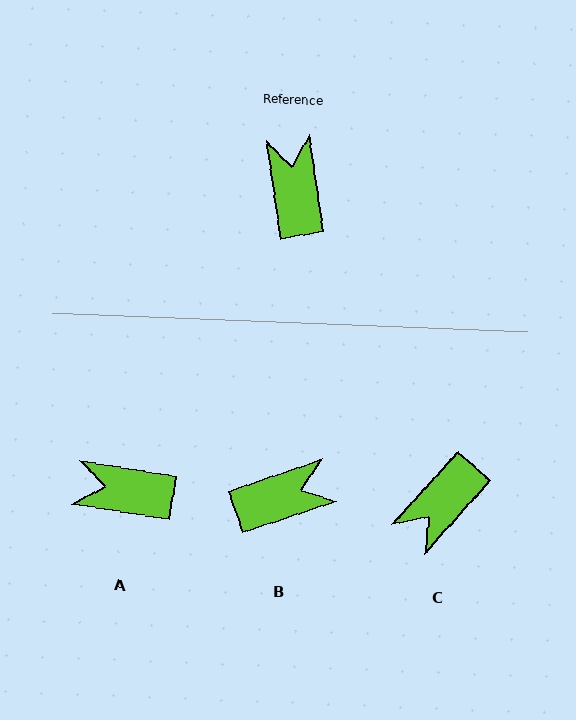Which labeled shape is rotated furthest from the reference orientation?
C, about 130 degrees away.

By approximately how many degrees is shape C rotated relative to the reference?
Approximately 130 degrees counter-clockwise.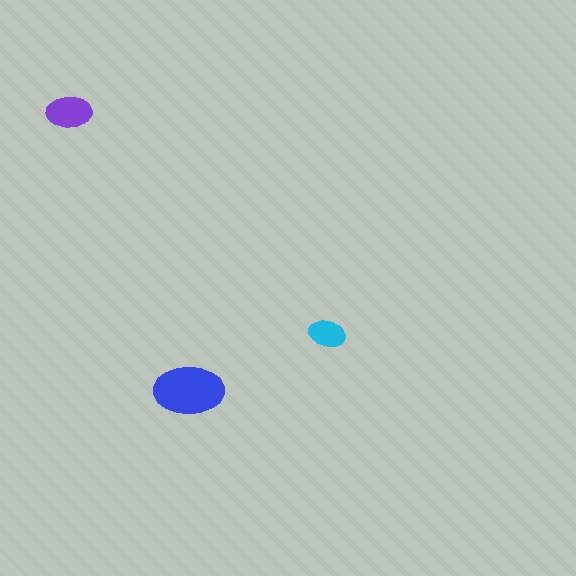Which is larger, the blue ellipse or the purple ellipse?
The blue one.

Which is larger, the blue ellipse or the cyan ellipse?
The blue one.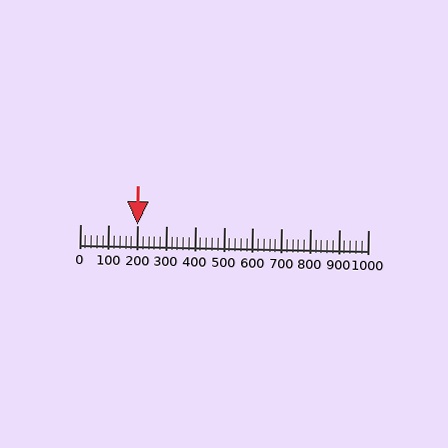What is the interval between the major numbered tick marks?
The major tick marks are spaced 100 units apart.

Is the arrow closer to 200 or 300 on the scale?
The arrow is closer to 200.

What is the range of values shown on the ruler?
The ruler shows values from 0 to 1000.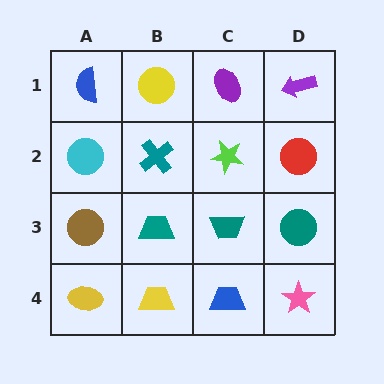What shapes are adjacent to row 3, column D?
A red circle (row 2, column D), a pink star (row 4, column D), a teal trapezoid (row 3, column C).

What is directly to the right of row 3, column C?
A teal circle.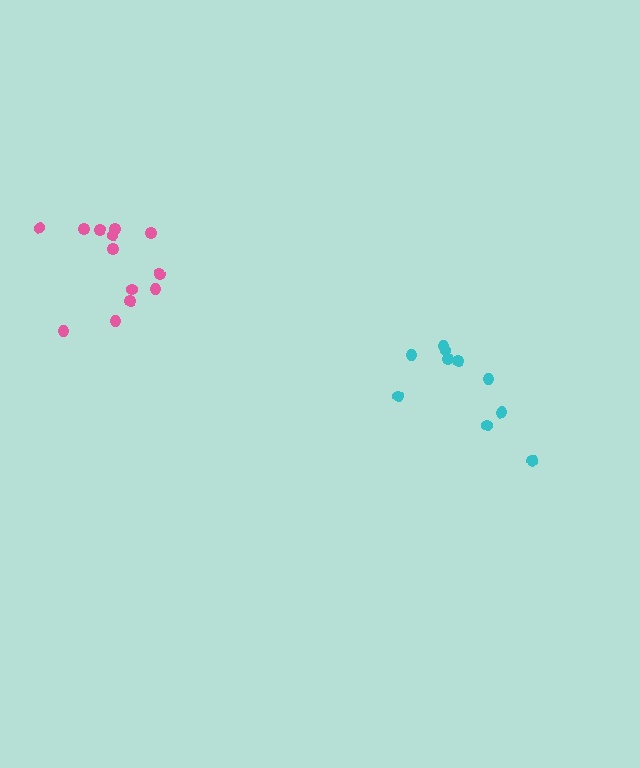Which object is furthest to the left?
The pink cluster is leftmost.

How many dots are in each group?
Group 1: 10 dots, Group 2: 13 dots (23 total).